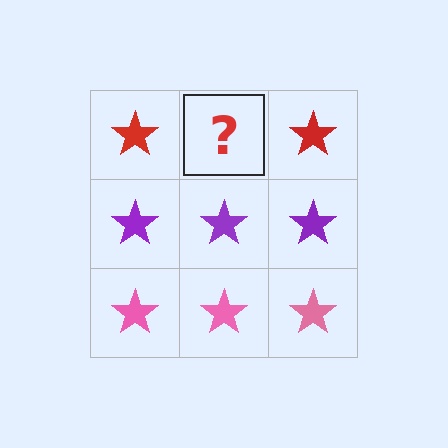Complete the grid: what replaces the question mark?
The question mark should be replaced with a red star.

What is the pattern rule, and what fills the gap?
The rule is that each row has a consistent color. The gap should be filled with a red star.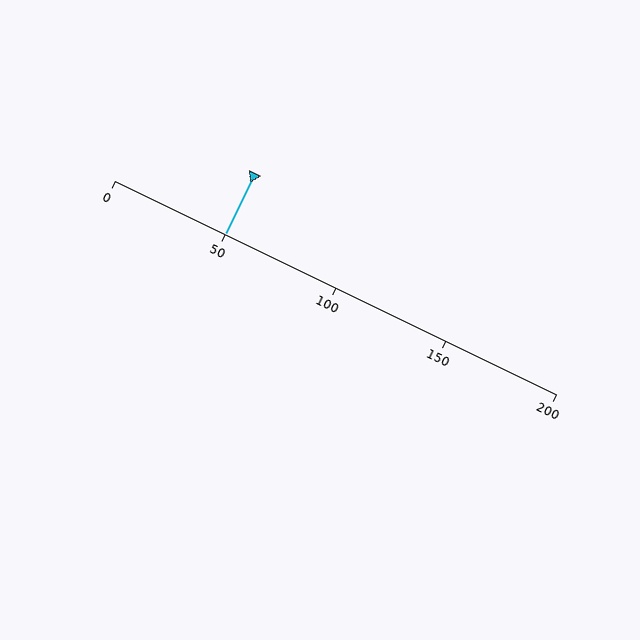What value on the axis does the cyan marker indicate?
The marker indicates approximately 50.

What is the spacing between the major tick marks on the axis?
The major ticks are spaced 50 apart.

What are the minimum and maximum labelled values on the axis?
The axis runs from 0 to 200.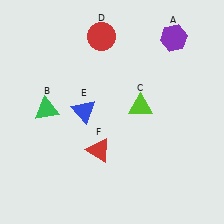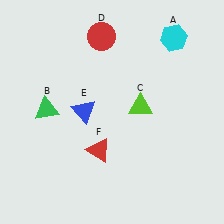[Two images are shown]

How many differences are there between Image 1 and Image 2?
There is 1 difference between the two images.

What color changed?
The hexagon (A) changed from purple in Image 1 to cyan in Image 2.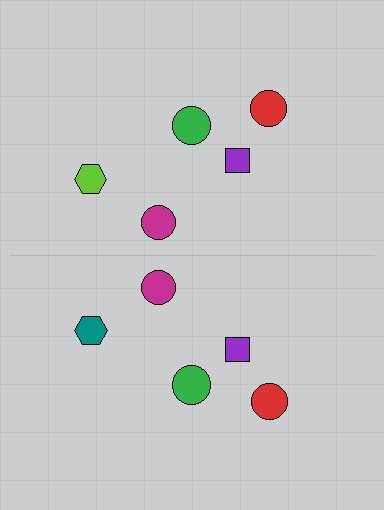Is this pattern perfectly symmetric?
No, the pattern is not perfectly symmetric. The teal hexagon on the bottom side breaks the symmetry — its mirror counterpart is lime.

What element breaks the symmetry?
The teal hexagon on the bottom side breaks the symmetry — its mirror counterpart is lime.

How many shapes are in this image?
There are 10 shapes in this image.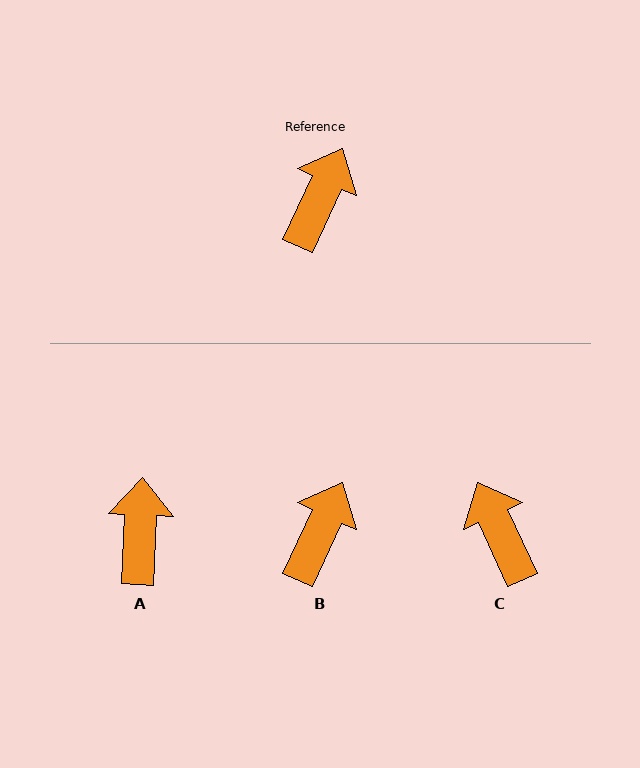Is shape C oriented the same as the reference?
No, it is off by about 49 degrees.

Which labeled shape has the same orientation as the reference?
B.